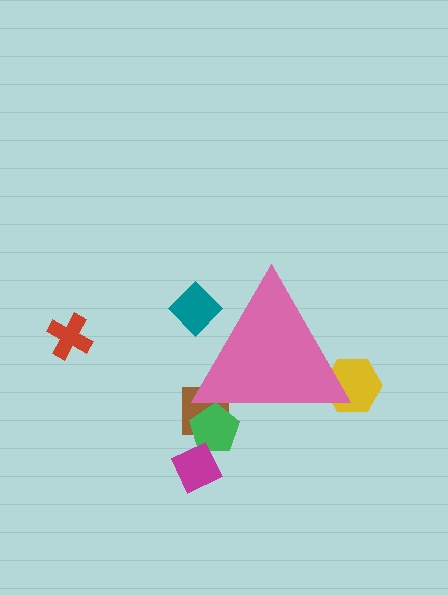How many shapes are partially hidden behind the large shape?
4 shapes are partially hidden.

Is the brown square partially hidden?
Yes, the brown square is partially hidden behind the pink triangle.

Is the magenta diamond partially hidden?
No, the magenta diamond is fully visible.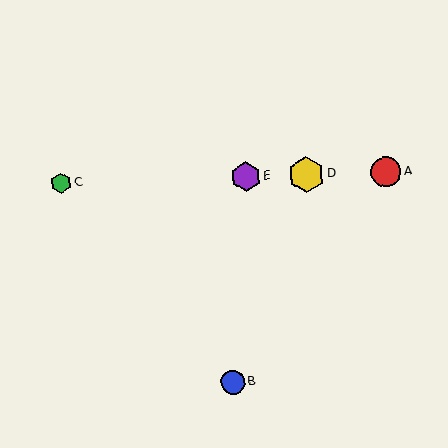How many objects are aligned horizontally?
4 objects (A, C, D, E) are aligned horizontally.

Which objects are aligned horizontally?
Objects A, C, D, E are aligned horizontally.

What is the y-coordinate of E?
Object E is at y≈177.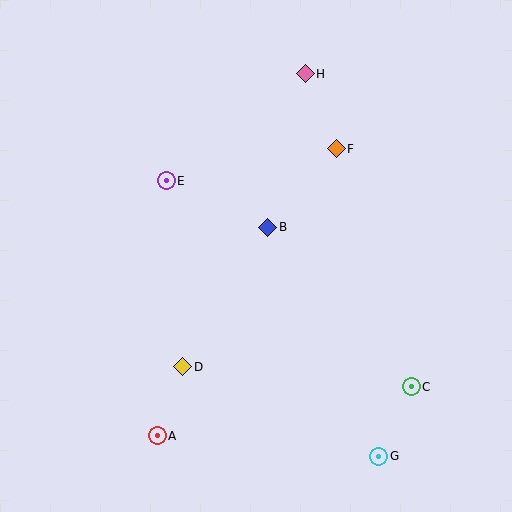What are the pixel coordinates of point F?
Point F is at (336, 149).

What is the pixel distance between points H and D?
The distance between H and D is 318 pixels.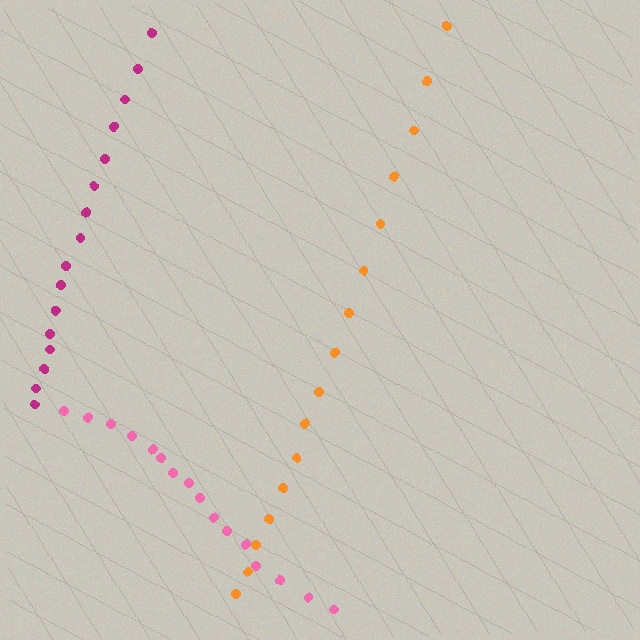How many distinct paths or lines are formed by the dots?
There are 3 distinct paths.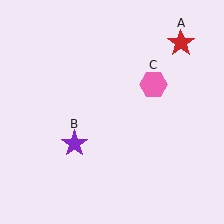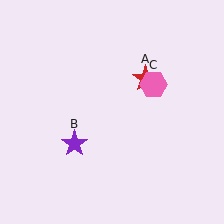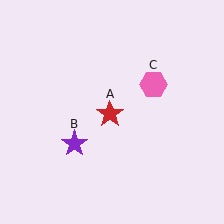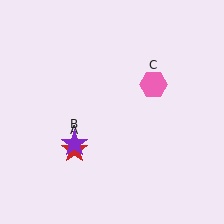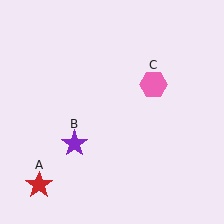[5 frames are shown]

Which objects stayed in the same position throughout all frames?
Purple star (object B) and pink hexagon (object C) remained stationary.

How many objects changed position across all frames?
1 object changed position: red star (object A).